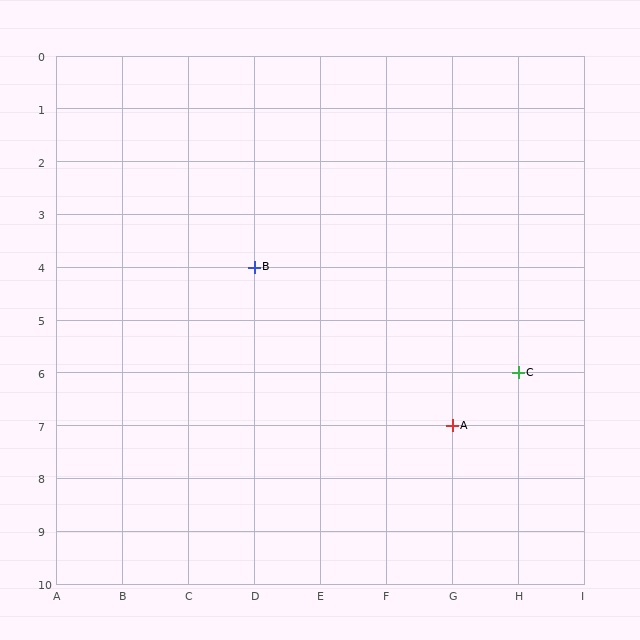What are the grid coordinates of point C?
Point C is at grid coordinates (H, 6).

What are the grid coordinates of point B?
Point B is at grid coordinates (D, 4).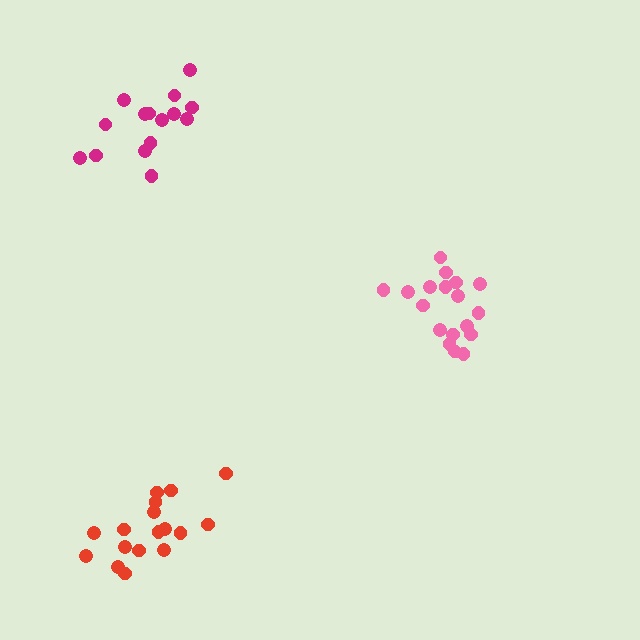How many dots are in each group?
Group 1: 17 dots, Group 2: 15 dots, Group 3: 18 dots (50 total).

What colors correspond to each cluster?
The clusters are colored: red, magenta, pink.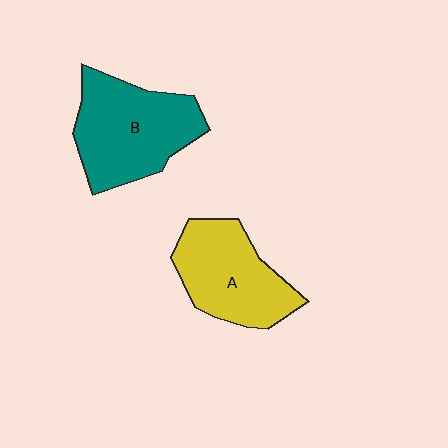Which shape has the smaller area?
Shape A (yellow).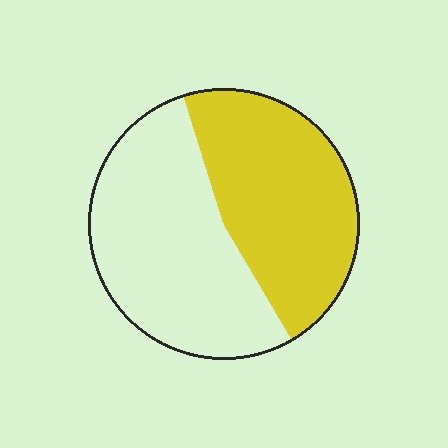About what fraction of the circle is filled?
About one half (1/2).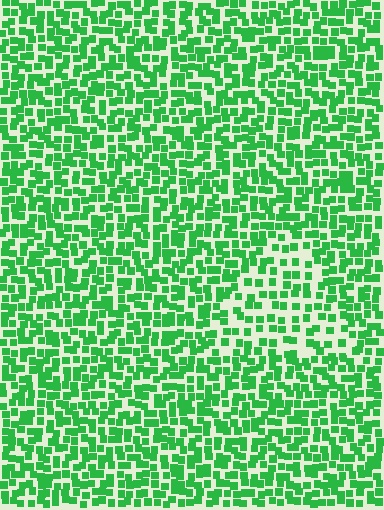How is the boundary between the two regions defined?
The boundary is defined by a change in element density (approximately 1.7x ratio). All elements are the same color, size, and shape.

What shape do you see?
I see a triangle.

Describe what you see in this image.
The image contains small green elements arranged at two different densities. A triangle-shaped region is visible where the elements are less densely packed than the surrounding area.